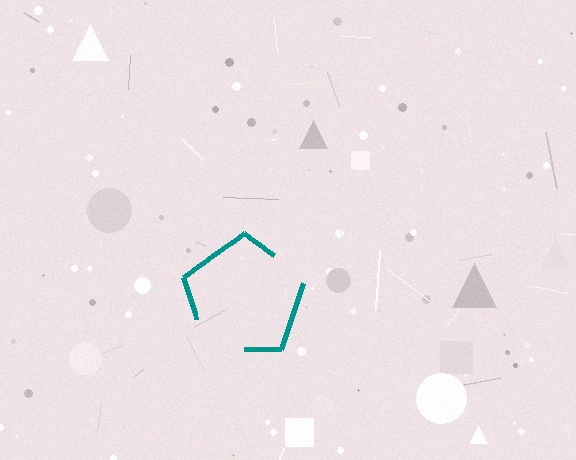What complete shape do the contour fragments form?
The contour fragments form a pentagon.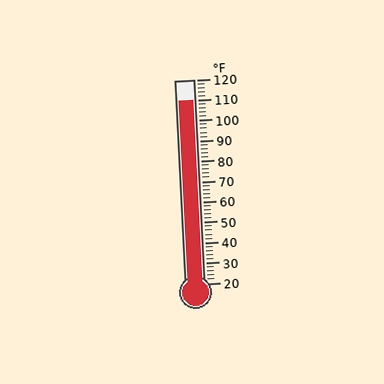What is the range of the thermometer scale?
The thermometer scale ranges from 20°F to 120°F.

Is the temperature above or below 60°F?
The temperature is above 60°F.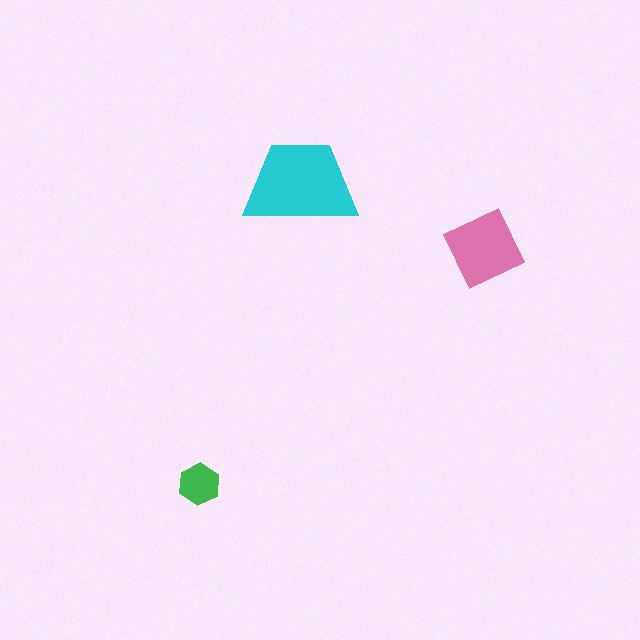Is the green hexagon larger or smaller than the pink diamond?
Smaller.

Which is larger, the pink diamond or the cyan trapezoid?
The cyan trapezoid.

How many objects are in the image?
There are 3 objects in the image.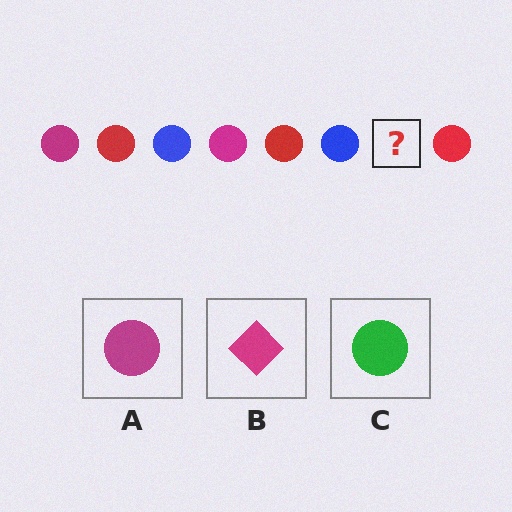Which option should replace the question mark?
Option A.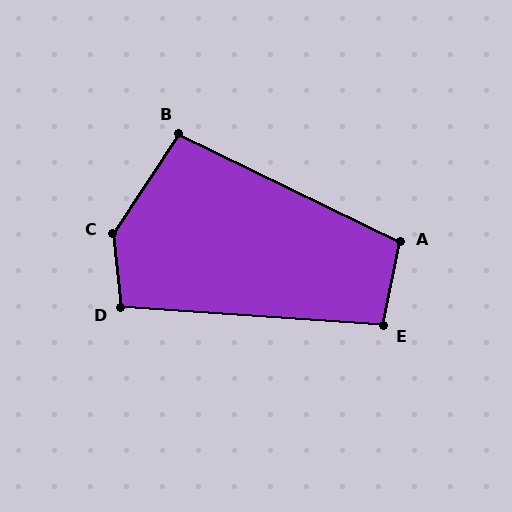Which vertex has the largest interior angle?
C, at approximately 141 degrees.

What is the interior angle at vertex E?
Approximately 98 degrees (obtuse).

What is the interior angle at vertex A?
Approximately 104 degrees (obtuse).